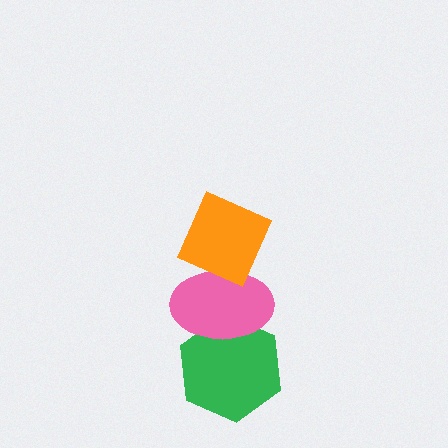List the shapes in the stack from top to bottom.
From top to bottom: the orange diamond, the pink ellipse, the green hexagon.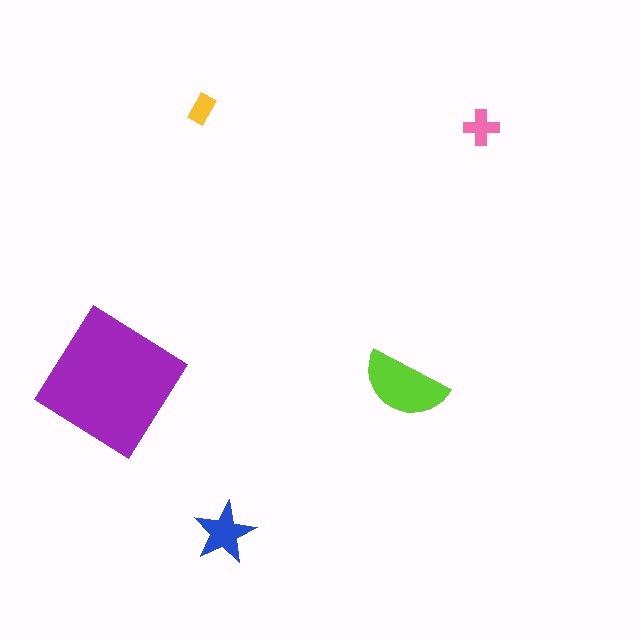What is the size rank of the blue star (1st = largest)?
3rd.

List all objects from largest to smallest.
The purple diamond, the lime semicircle, the blue star, the pink cross, the yellow rectangle.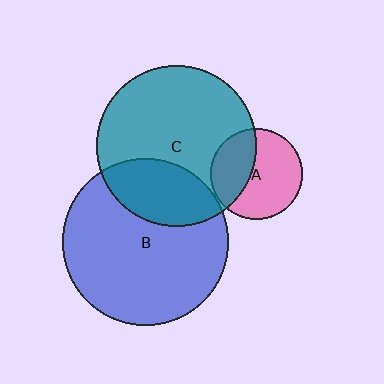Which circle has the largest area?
Circle B (blue).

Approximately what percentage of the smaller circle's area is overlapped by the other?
Approximately 30%.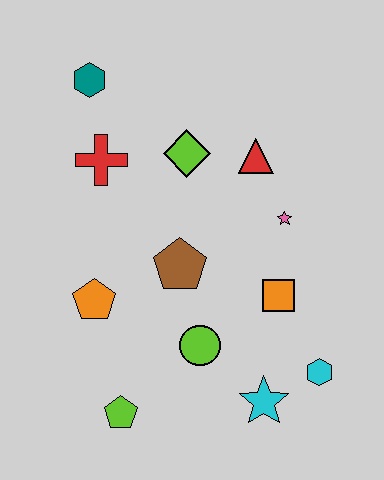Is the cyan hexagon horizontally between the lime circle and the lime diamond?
No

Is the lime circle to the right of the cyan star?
No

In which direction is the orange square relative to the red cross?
The orange square is to the right of the red cross.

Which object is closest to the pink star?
The red triangle is closest to the pink star.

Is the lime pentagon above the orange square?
No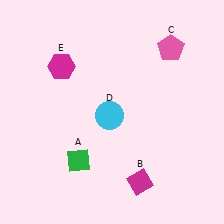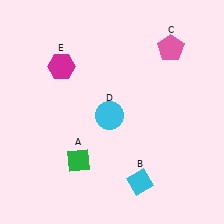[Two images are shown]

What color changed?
The diamond (B) changed from magenta in Image 1 to cyan in Image 2.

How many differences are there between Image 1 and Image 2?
There is 1 difference between the two images.